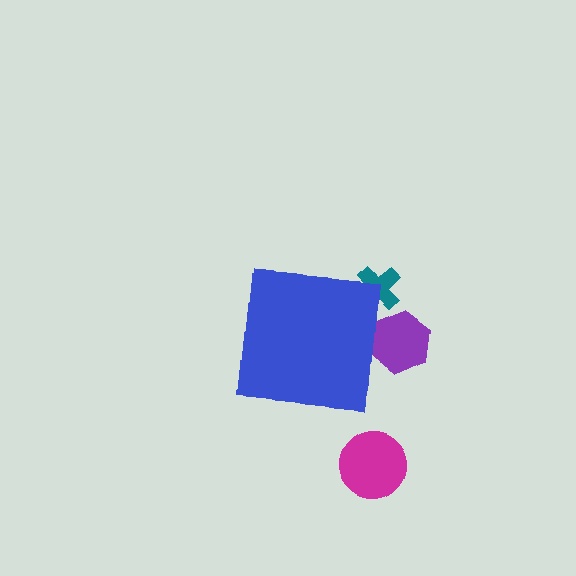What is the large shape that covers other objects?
A blue square.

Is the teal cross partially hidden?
Yes, the teal cross is partially hidden behind the blue square.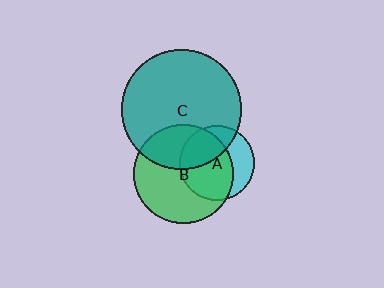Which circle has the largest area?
Circle C (teal).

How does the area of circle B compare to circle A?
Approximately 1.8 times.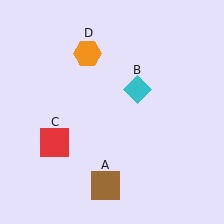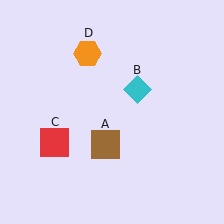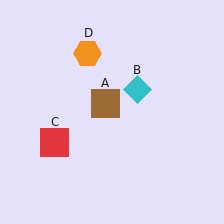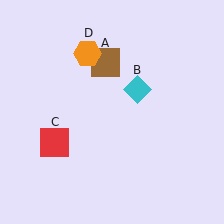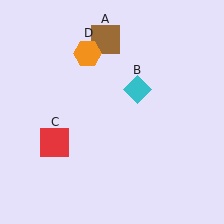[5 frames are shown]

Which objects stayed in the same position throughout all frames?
Cyan diamond (object B) and red square (object C) and orange hexagon (object D) remained stationary.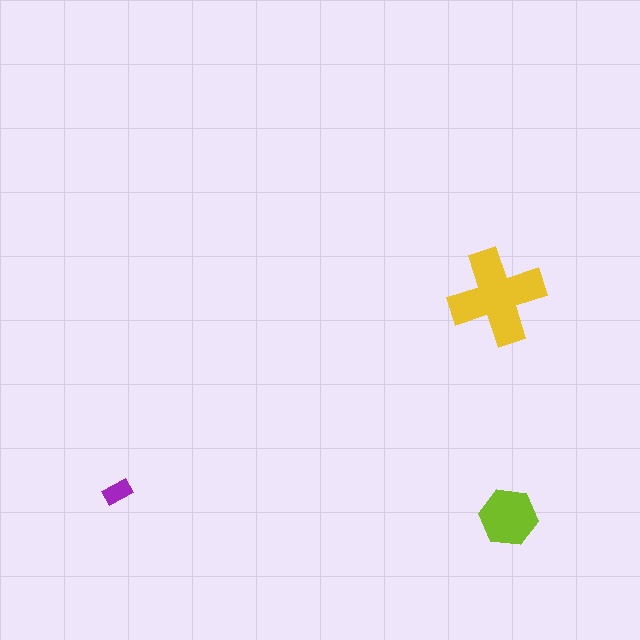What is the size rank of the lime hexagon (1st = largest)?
2nd.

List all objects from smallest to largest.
The purple rectangle, the lime hexagon, the yellow cross.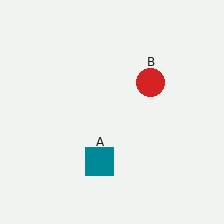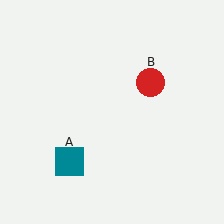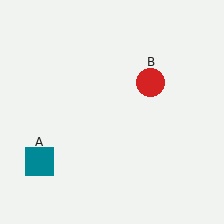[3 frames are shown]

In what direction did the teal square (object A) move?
The teal square (object A) moved left.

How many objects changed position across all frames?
1 object changed position: teal square (object A).